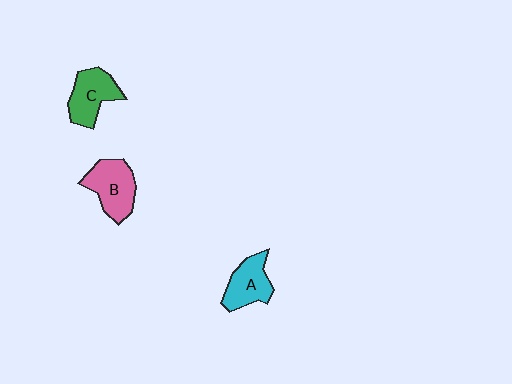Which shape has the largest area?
Shape B (pink).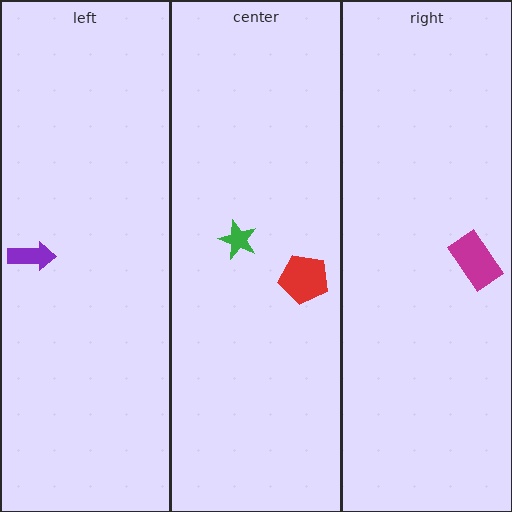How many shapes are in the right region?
1.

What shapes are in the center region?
The green star, the red pentagon.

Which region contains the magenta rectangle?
The right region.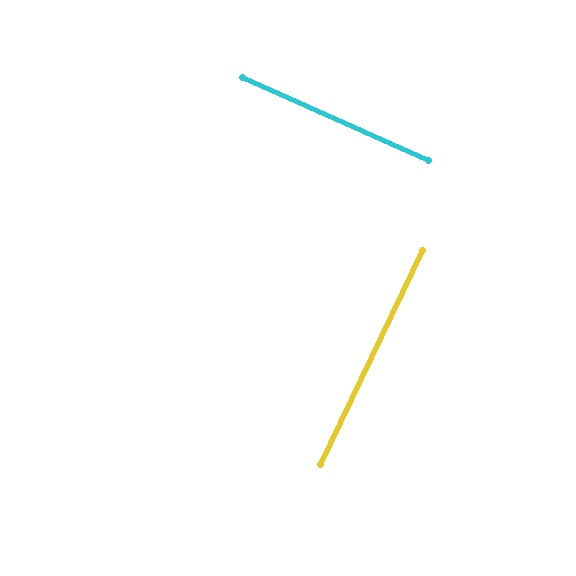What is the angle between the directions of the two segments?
Approximately 89 degrees.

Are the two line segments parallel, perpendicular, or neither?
Perpendicular — they meet at approximately 89°.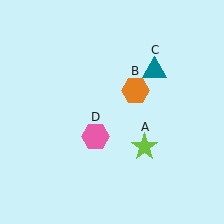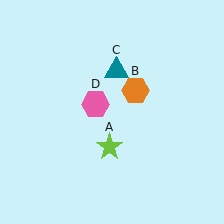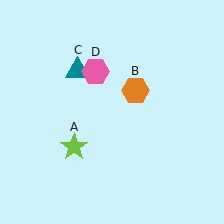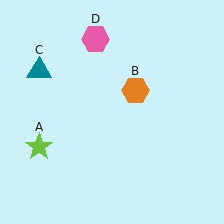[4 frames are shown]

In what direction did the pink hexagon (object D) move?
The pink hexagon (object D) moved up.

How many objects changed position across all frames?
3 objects changed position: lime star (object A), teal triangle (object C), pink hexagon (object D).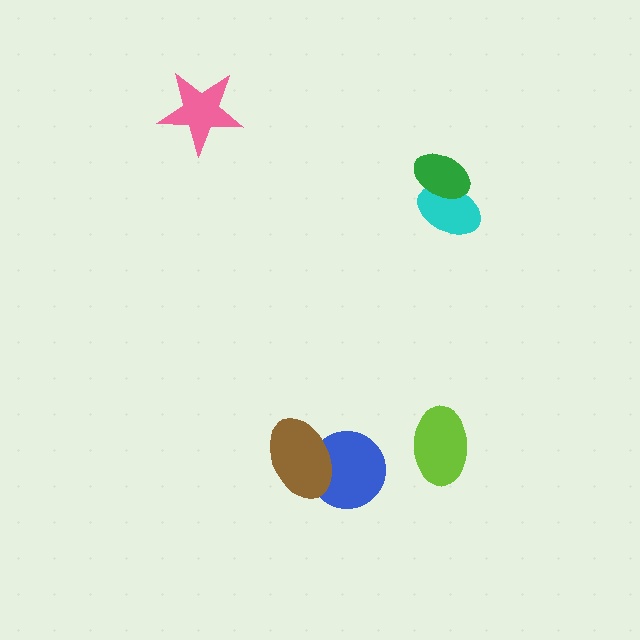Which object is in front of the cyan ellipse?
The green ellipse is in front of the cyan ellipse.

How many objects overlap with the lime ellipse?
0 objects overlap with the lime ellipse.